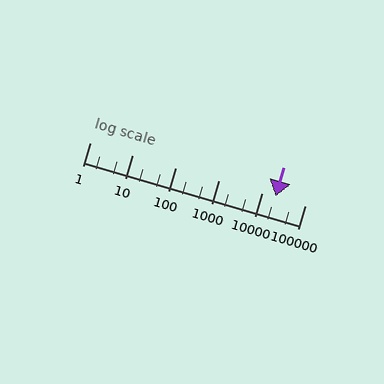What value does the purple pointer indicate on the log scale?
The pointer indicates approximately 21000.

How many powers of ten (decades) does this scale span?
The scale spans 5 decades, from 1 to 100000.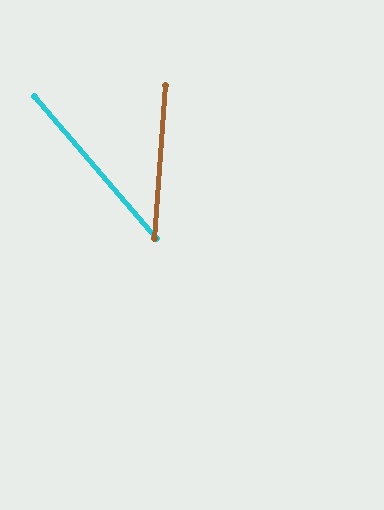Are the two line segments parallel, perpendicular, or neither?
Neither parallel nor perpendicular — they differ by about 45°.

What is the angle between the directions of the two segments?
Approximately 45 degrees.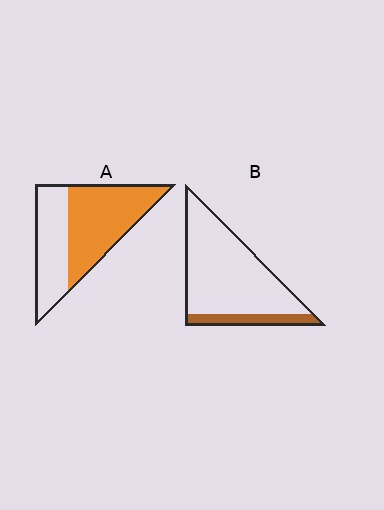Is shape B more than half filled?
No.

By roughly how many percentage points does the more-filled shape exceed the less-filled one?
By roughly 45 percentage points (A over B).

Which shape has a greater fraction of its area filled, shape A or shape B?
Shape A.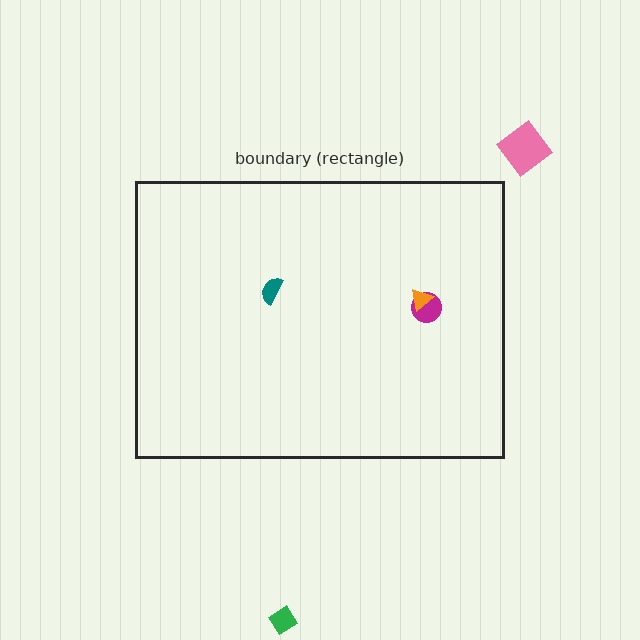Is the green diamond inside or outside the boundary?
Outside.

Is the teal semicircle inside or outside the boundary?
Inside.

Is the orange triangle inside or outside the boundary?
Inside.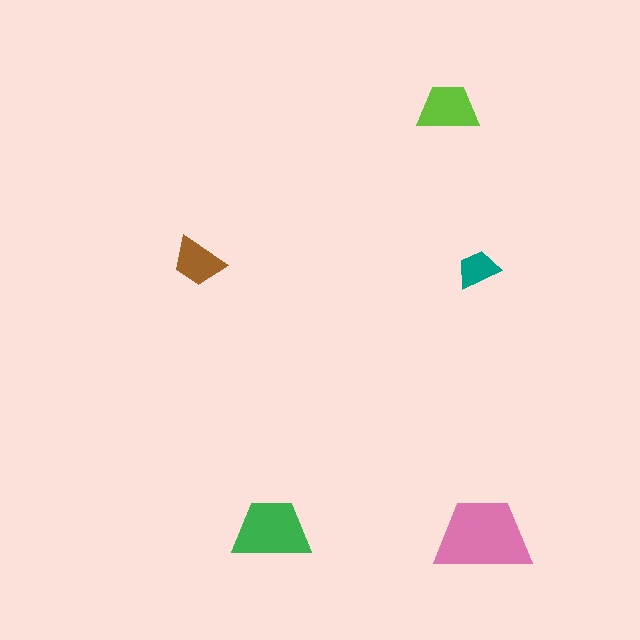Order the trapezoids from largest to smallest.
the pink one, the green one, the lime one, the brown one, the teal one.